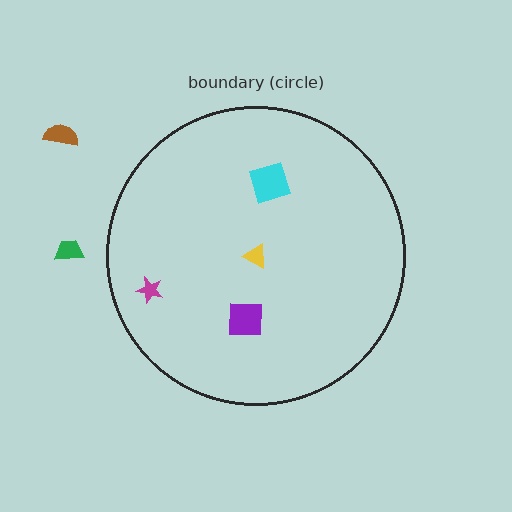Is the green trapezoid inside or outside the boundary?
Outside.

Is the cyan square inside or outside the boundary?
Inside.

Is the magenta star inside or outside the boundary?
Inside.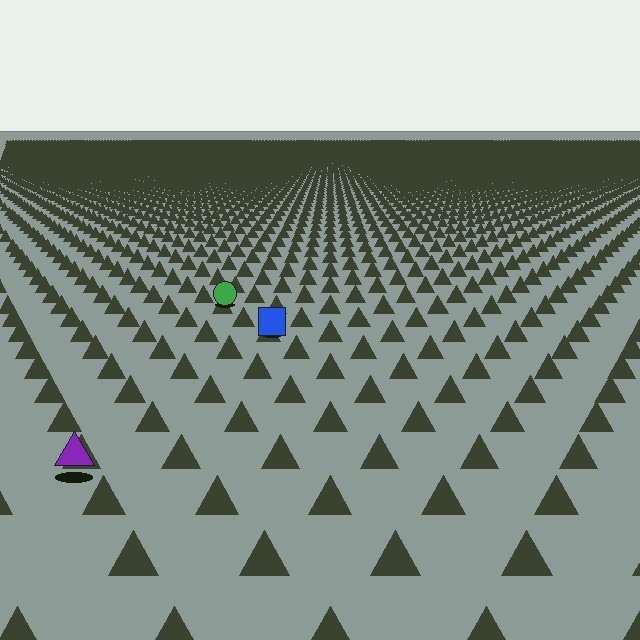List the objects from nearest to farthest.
From nearest to farthest: the purple triangle, the blue square, the green circle.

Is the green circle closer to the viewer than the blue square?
No. The blue square is closer — you can tell from the texture gradient: the ground texture is coarser near it.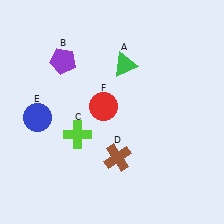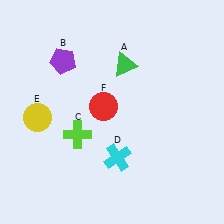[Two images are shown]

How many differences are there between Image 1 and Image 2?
There are 2 differences between the two images.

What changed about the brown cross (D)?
In Image 1, D is brown. In Image 2, it changed to cyan.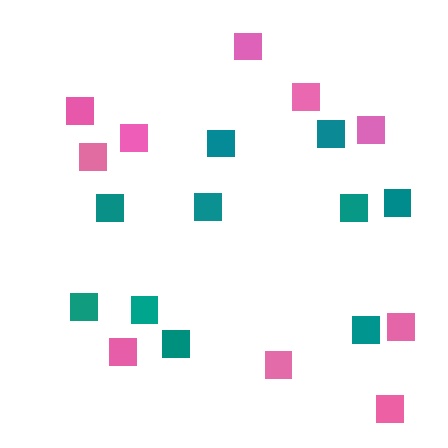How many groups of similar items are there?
There are 2 groups: one group of teal squares (10) and one group of pink squares (10).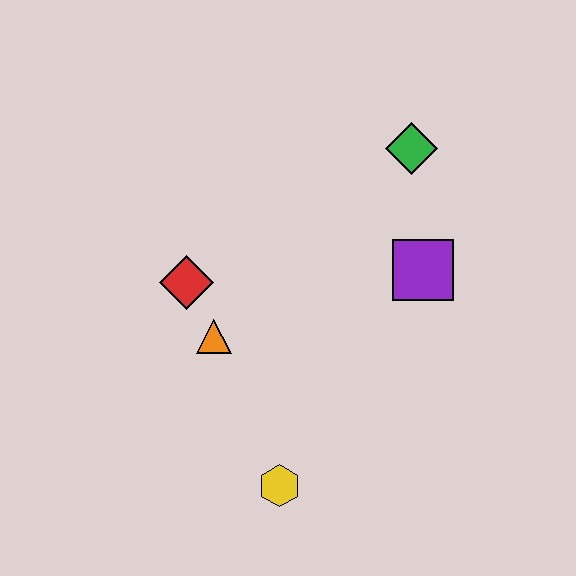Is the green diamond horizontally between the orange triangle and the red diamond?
No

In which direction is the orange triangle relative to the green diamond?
The orange triangle is to the left of the green diamond.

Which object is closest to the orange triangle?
The red diamond is closest to the orange triangle.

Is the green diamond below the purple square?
No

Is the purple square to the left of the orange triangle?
No